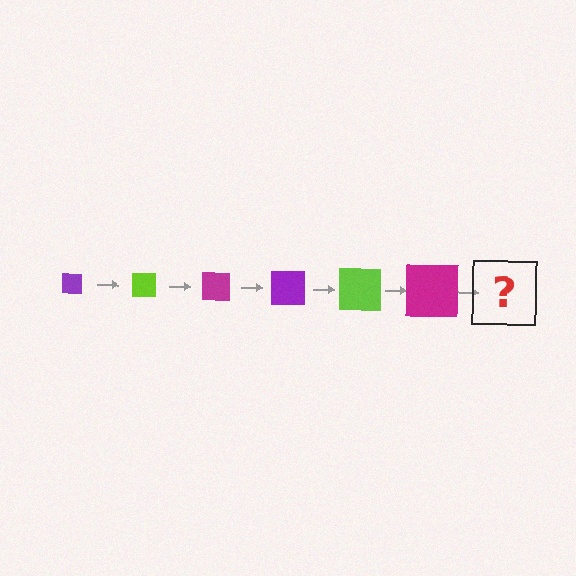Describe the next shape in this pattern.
It should be a purple square, larger than the previous one.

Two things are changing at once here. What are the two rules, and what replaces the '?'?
The two rules are that the square grows larger each step and the color cycles through purple, lime, and magenta. The '?' should be a purple square, larger than the previous one.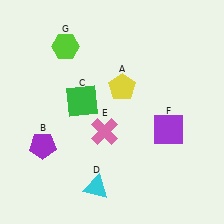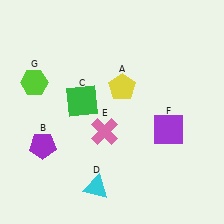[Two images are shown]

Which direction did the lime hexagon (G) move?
The lime hexagon (G) moved down.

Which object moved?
The lime hexagon (G) moved down.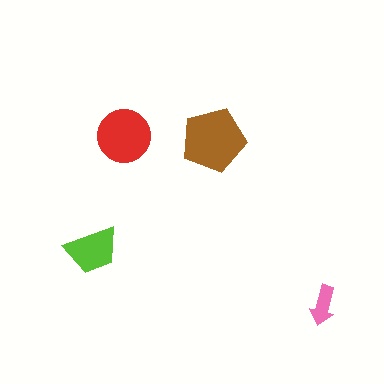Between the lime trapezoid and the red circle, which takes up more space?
The red circle.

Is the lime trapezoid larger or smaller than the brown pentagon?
Smaller.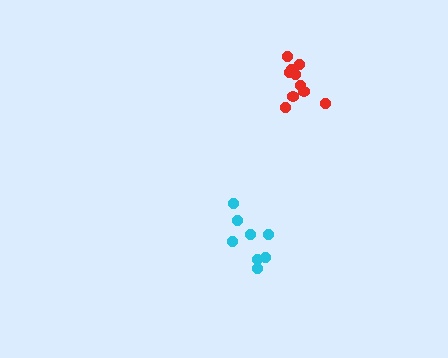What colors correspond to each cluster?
The clusters are colored: cyan, red.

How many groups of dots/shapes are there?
There are 2 groups.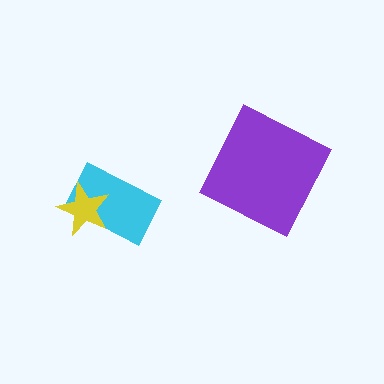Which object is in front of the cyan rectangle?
The yellow star is in front of the cyan rectangle.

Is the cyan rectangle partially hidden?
Yes, it is partially covered by another shape.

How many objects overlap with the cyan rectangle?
1 object overlaps with the cyan rectangle.